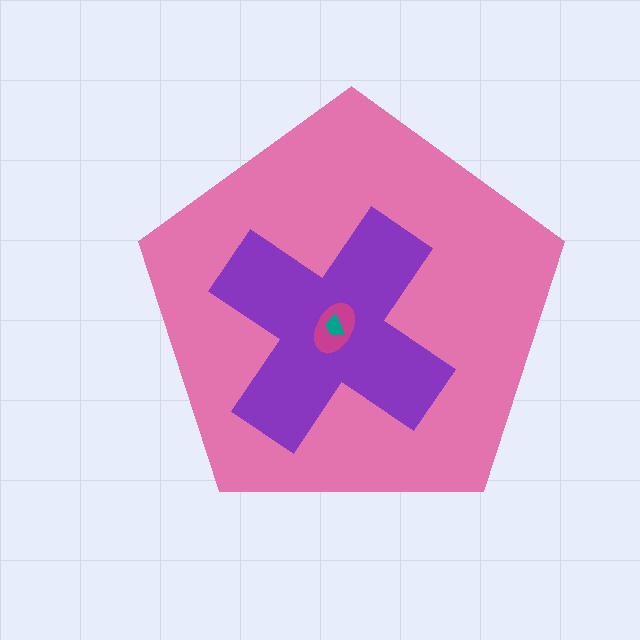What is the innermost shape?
The teal trapezoid.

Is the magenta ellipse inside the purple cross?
Yes.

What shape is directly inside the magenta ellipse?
The teal trapezoid.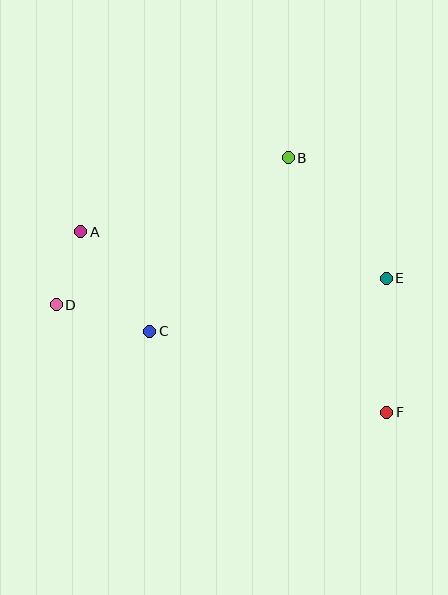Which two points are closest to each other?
Points A and D are closest to each other.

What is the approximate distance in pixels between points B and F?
The distance between B and F is approximately 273 pixels.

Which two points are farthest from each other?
Points A and F are farthest from each other.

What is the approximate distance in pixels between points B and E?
The distance between B and E is approximately 155 pixels.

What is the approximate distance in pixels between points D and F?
The distance between D and F is approximately 347 pixels.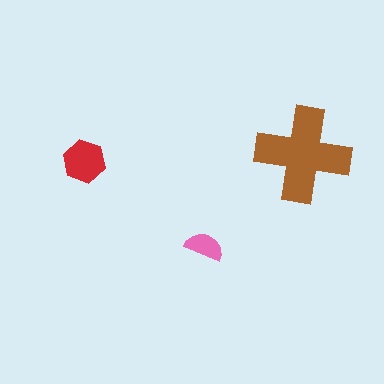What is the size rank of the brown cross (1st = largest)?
1st.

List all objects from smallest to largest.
The pink semicircle, the red hexagon, the brown cross.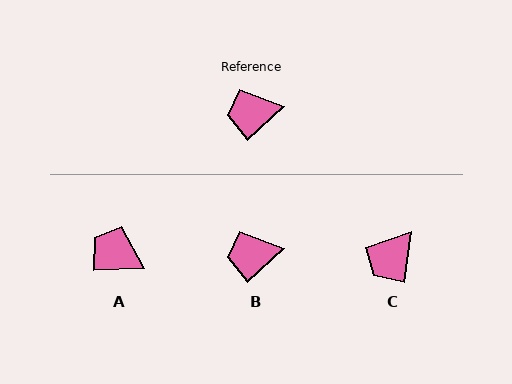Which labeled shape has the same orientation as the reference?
B.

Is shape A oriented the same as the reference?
No, it is off by about 40 degrees.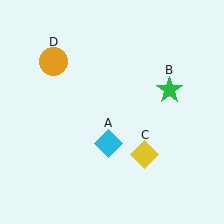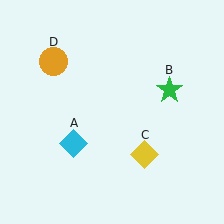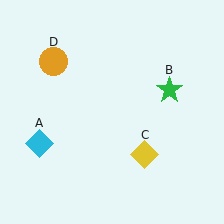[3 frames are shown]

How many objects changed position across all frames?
1 object changed position: cyan diamond (object A).